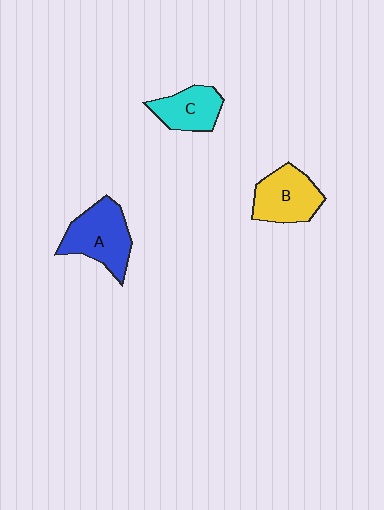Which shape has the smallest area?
Shape C (cyan).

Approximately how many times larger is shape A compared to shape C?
Approximately 1.4 times.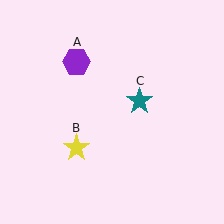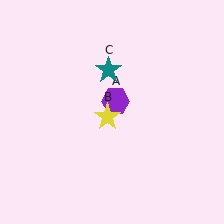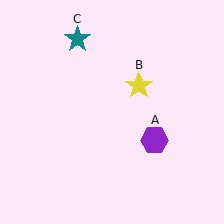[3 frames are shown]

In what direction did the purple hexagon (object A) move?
The purple hexagon (object A) moved down and to the right.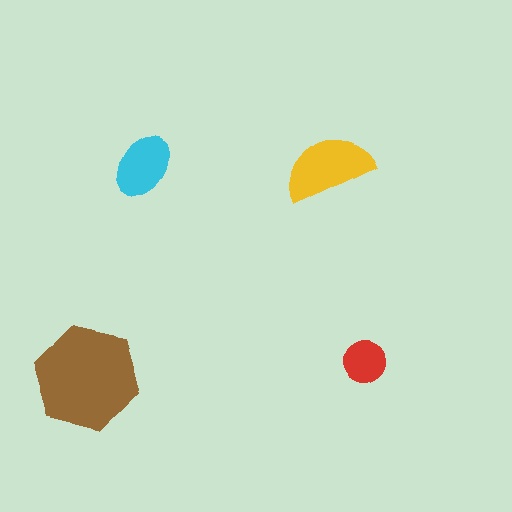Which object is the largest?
The brown hexagon.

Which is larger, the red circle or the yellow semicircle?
The yellow semicircle.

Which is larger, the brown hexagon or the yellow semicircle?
The brown hexagon.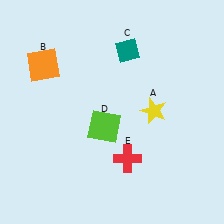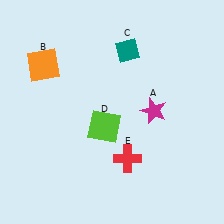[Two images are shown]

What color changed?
The star (A) changed from yellow in Image 1 to magenta in Image 2.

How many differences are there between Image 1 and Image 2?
There is 1 difference between the two images.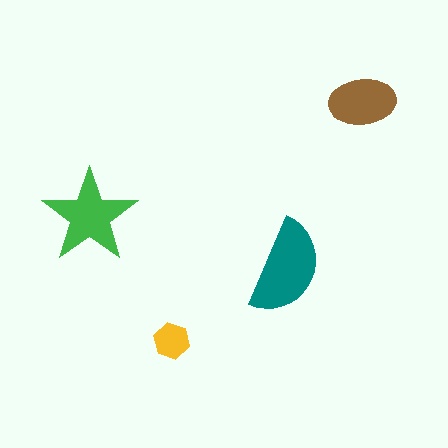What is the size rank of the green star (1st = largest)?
2nd.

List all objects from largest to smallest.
The teal semicircle, the green star, the brown ellipse, the yellow hexagon.